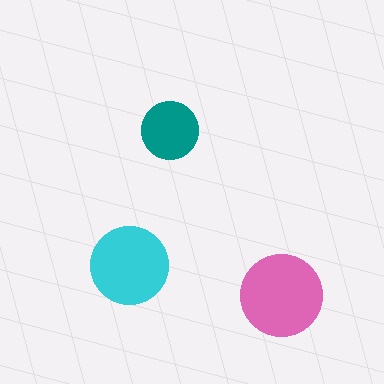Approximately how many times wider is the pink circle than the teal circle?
About 1.5 times wider.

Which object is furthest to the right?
The pink circle is rightmost.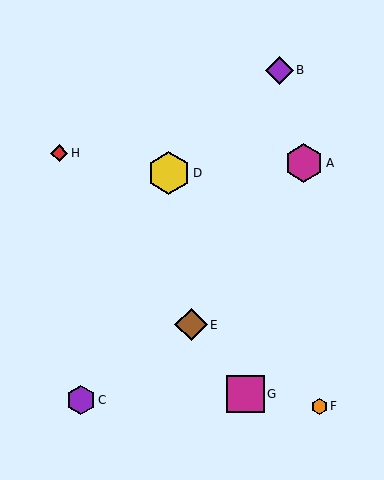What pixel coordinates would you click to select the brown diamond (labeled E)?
Click at (191, 325) to select the brown diamond E.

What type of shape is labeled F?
Shape F is an orange hexagon.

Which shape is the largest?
The yellow hexagon (labeled D) is the largest.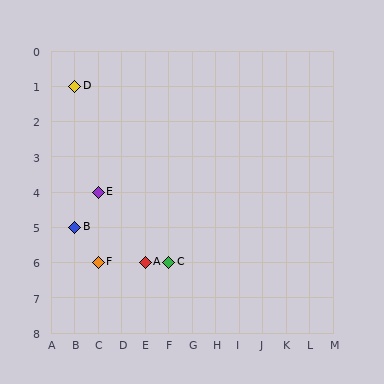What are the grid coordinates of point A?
Point A is at grid coordinates (E, 6).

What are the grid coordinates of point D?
Point D is at grid coordinates (B, 1).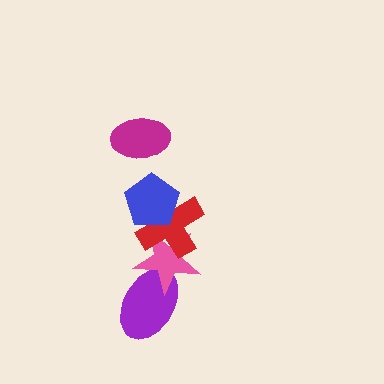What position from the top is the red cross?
The red cross is 3rd from the top.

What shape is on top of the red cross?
The blue pentagon is on top of the red cross.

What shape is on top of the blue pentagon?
The magenta ellipse is on top of the blue pentagon.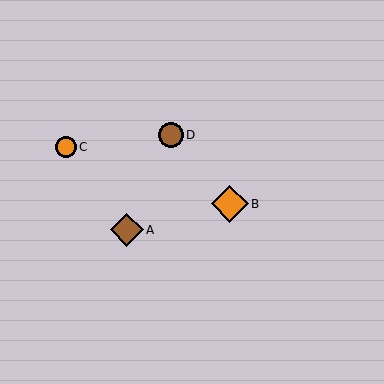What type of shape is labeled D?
Shape D is a brown circle.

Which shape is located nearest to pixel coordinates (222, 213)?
The orange diamond (labeled B) at (230, 204) is nearest to that location.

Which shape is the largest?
The orange diamond (labeled B) is the largest.